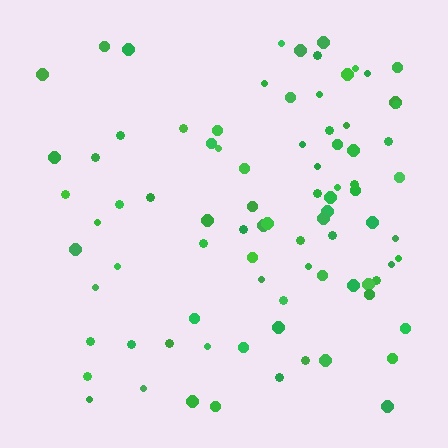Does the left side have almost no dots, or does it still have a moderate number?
Still a moderate number, just noticeably fewer than the right.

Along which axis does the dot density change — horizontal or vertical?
Horizontal.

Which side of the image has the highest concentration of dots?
The right.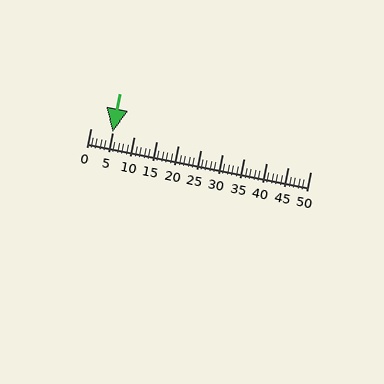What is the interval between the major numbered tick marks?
The major tick marks are spaced 5 units apart.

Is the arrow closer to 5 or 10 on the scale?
The arrow is closer to 5.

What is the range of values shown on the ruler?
The ruler shows values from 0 to 50.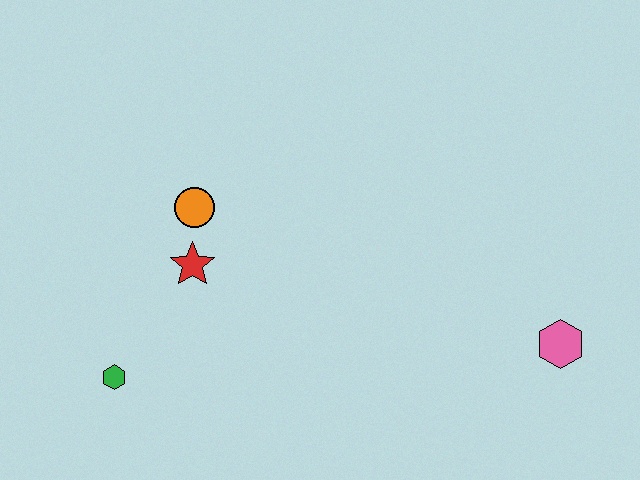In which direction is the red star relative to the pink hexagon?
The red star is to the left of the pink hexagon.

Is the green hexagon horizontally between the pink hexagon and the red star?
No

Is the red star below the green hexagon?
No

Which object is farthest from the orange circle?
The pink hexagon is farthest from the orange circle.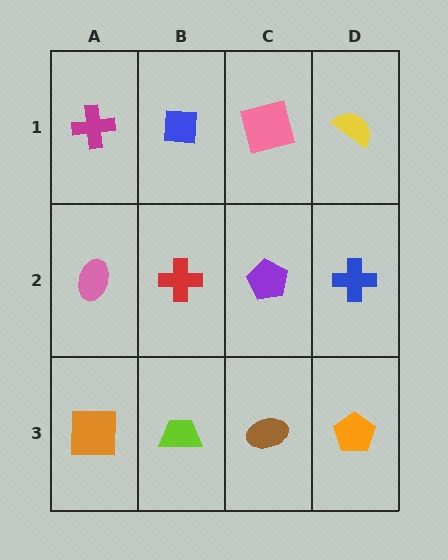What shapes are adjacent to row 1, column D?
A blue cross (row 2, column D), a pink square (row 1, column C).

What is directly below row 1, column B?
A red cross.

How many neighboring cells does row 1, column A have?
2.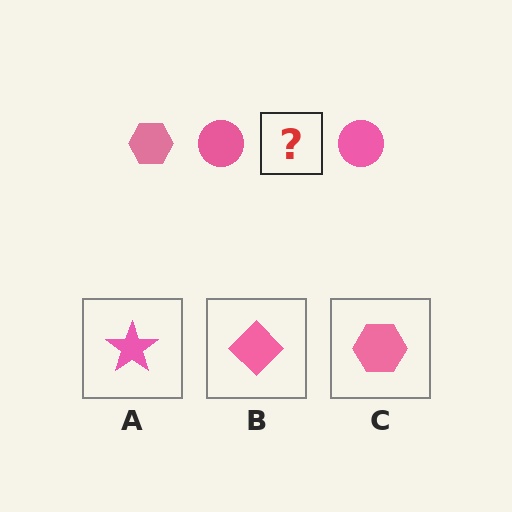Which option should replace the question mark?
Option C.